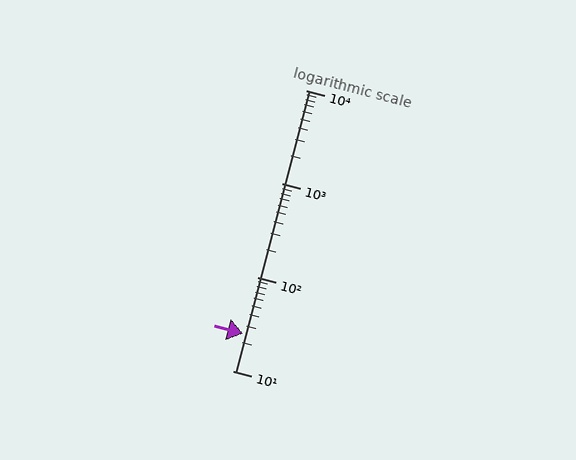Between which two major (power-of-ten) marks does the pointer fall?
The pointer is between 10 and 100.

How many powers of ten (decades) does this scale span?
The scale spans 3 decades, from 10 to 10000.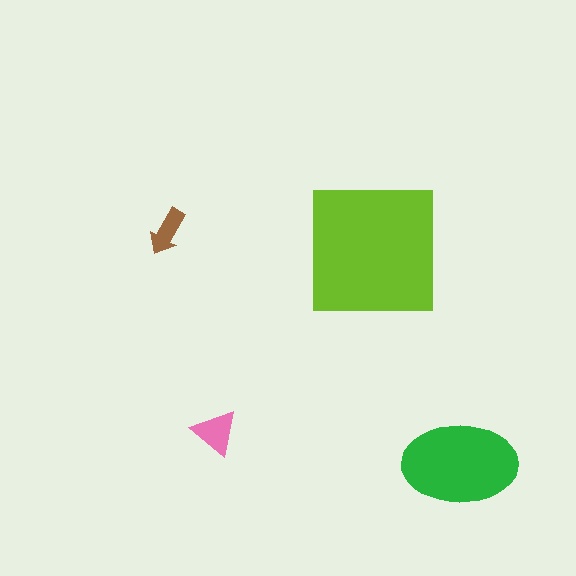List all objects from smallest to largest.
The brown arrow, the pink triangle, the green ellipse, the lime square.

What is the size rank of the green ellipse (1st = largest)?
2nd.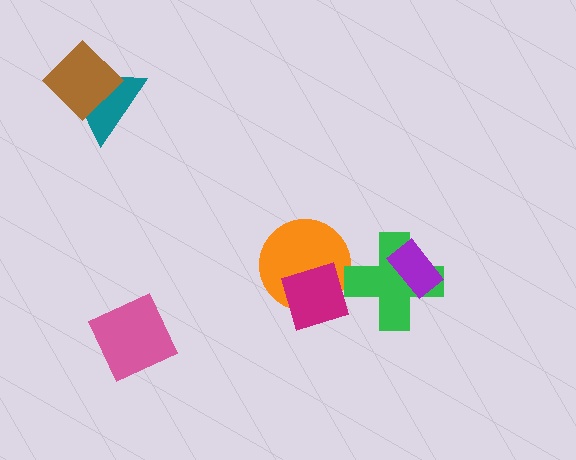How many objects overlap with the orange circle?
1 object overlaps with the orange circle.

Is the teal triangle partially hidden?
Yes, it is partially covered by another shape.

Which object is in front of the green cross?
The purple rectangle is in front of the green cross.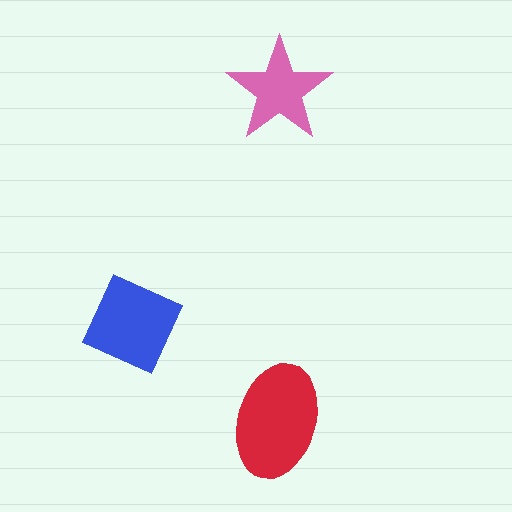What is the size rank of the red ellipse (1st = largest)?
1st.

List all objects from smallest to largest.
The pink star, the blue diamond, the red ellipse.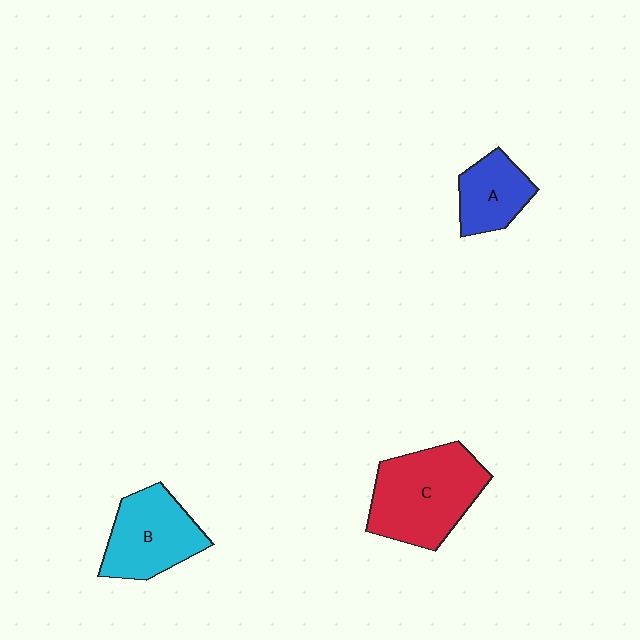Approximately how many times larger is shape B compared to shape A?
Approximately 1.5 times.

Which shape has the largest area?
Shape C (red).